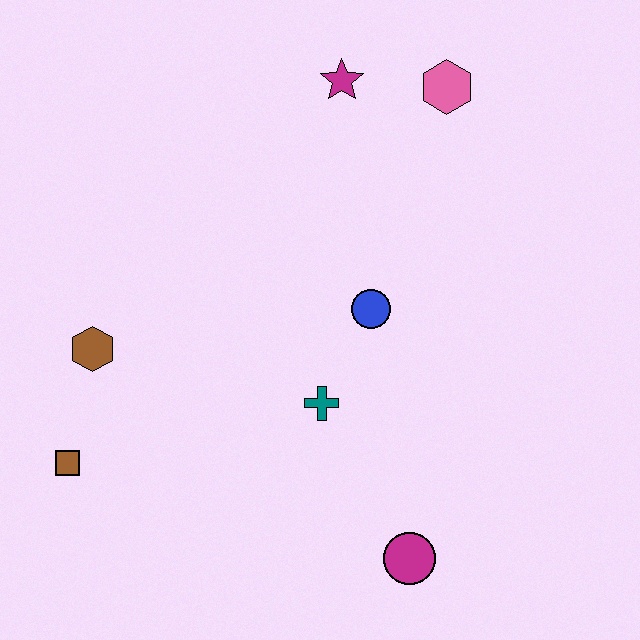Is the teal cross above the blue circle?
No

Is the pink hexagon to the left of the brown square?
No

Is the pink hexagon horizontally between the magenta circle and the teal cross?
No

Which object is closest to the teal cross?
The blue circle is closest to the teal cross.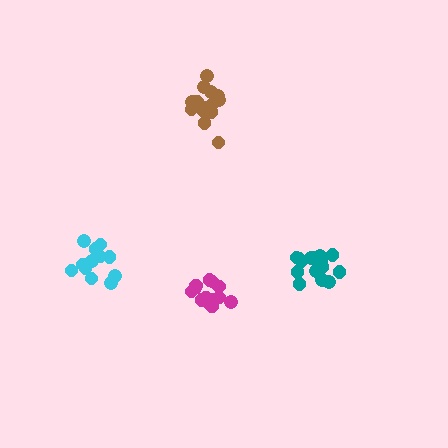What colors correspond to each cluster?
The clusters are colored: magenta, brown, cyan, teal.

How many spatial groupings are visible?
There are 4 spatial groupings.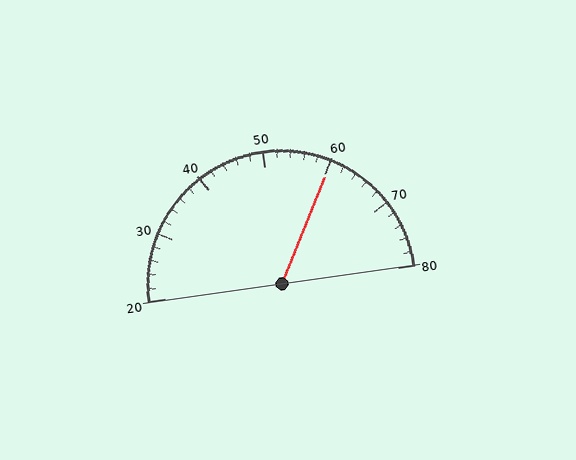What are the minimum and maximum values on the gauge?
The gauge ranges from 20 to 80.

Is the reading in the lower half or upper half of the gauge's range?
The reading is in the upper half of the range (20 to 80).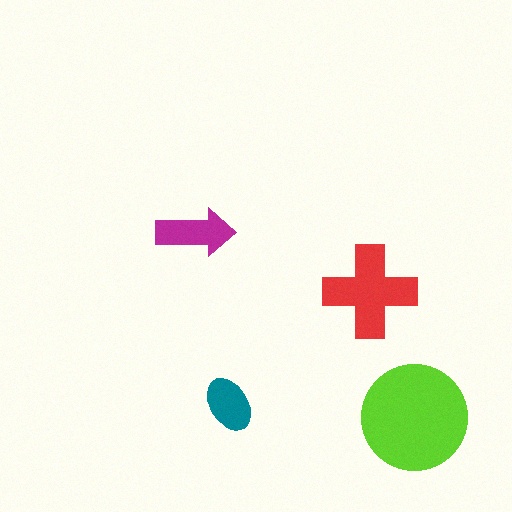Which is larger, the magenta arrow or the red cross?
The red cross.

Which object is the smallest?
The teal ellipse.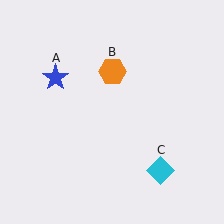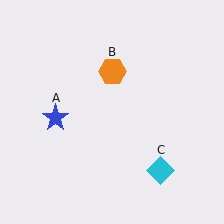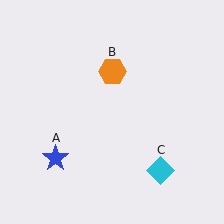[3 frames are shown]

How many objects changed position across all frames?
1 object changed position: blue star (object A).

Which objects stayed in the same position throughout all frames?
Orange hexagon (object B) and cyan diamond (object C) remained stationary.